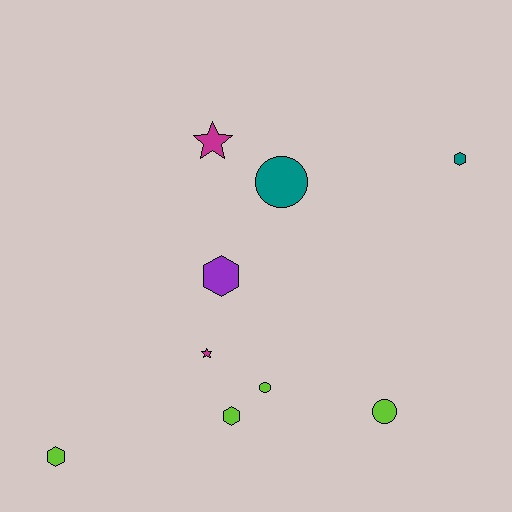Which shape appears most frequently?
Hexagon, with 4 objects.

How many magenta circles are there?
There are no magenta circles.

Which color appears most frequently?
Lime, with 4 objects.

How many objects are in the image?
There are 9 objects.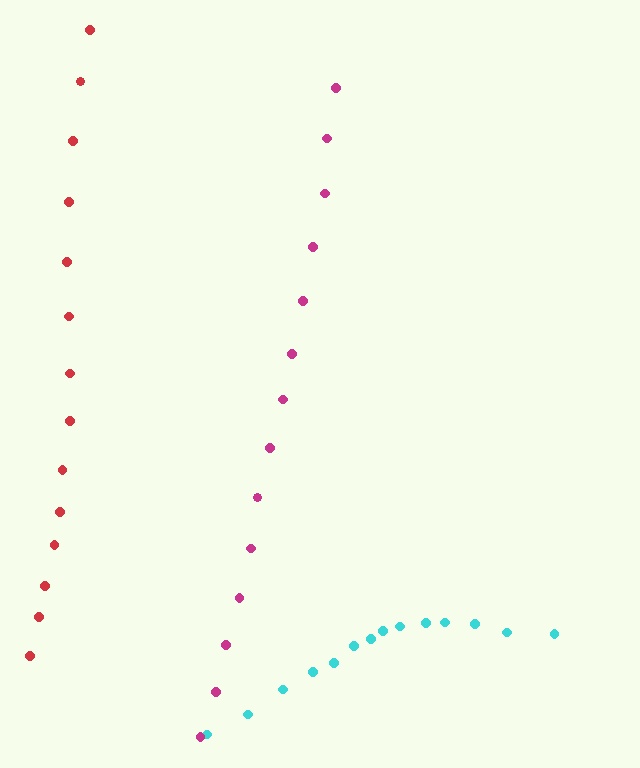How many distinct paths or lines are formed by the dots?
There are 3 distinct paths.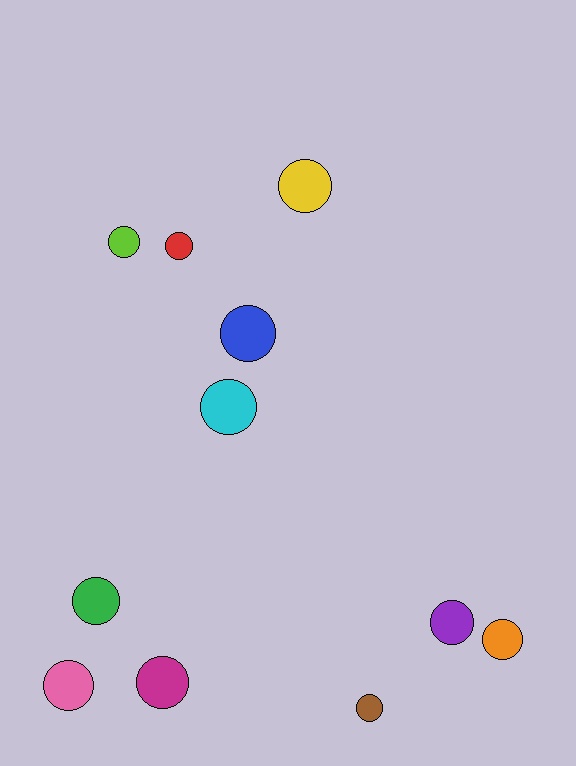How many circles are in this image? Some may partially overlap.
There are 11 circles.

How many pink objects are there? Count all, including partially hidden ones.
There is 1 pink object.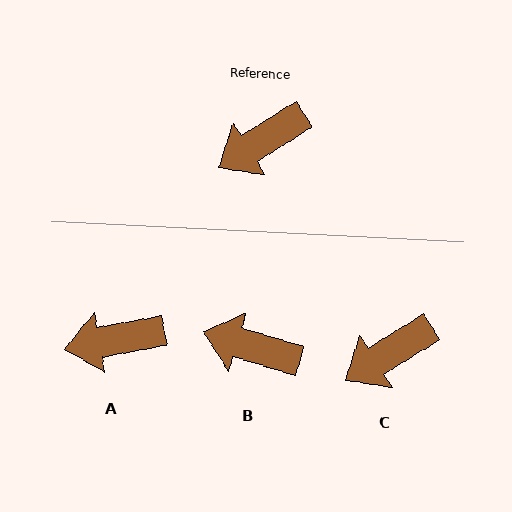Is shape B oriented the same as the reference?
No, it is off by about 49 degrees.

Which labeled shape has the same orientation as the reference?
C.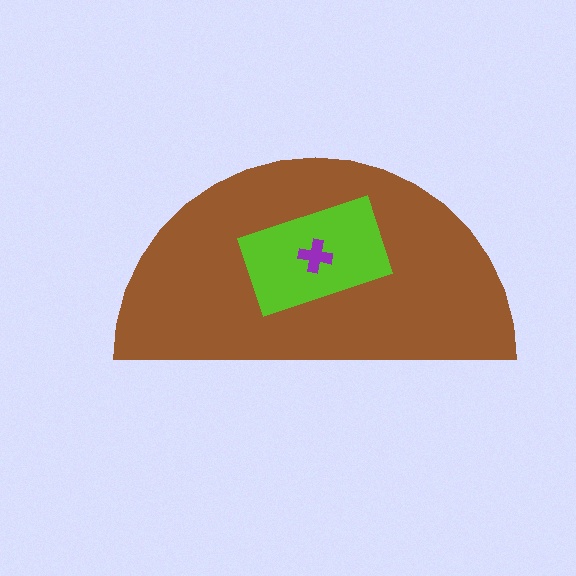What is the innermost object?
The purple cross.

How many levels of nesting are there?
3.